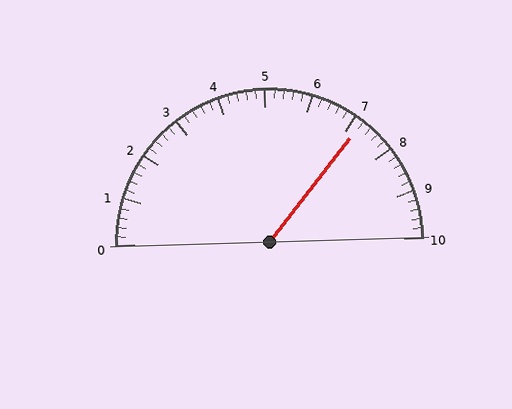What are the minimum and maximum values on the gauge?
The gauge ranges from 0 to 10.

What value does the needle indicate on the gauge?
The needle indicates approximately 7.2.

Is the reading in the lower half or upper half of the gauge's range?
The reading is in the upper half of the range (0 to 10).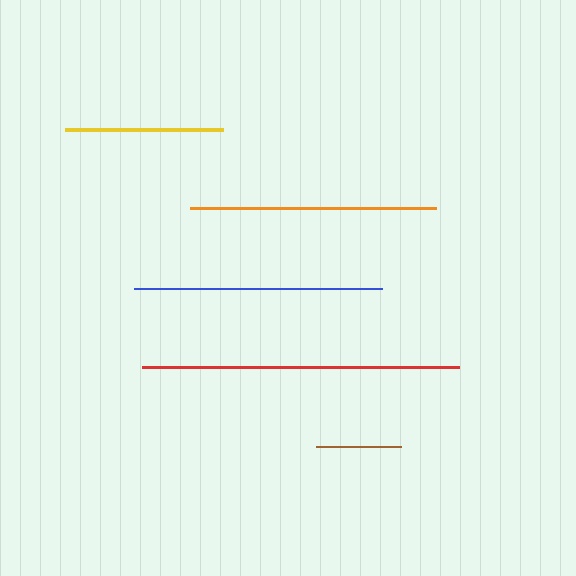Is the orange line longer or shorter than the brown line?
The orange line is longer than the brown line.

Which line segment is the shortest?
The brown line is the shortest at approximately 85 pixels.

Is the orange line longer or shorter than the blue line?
The blue line is longer than the orange line.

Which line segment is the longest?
The red line is the longest at approximately 317 pixels.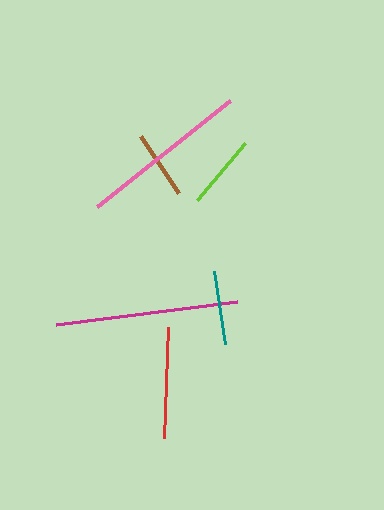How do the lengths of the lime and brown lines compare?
The lime and brown lines are approximately the same length.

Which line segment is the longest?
The magenta line is the longest at approximately 183 pixels.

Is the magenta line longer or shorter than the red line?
The magenta line is longer than the red line.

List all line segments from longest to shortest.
From longest to shortest: magenta, pink, red, lime, teal, brown.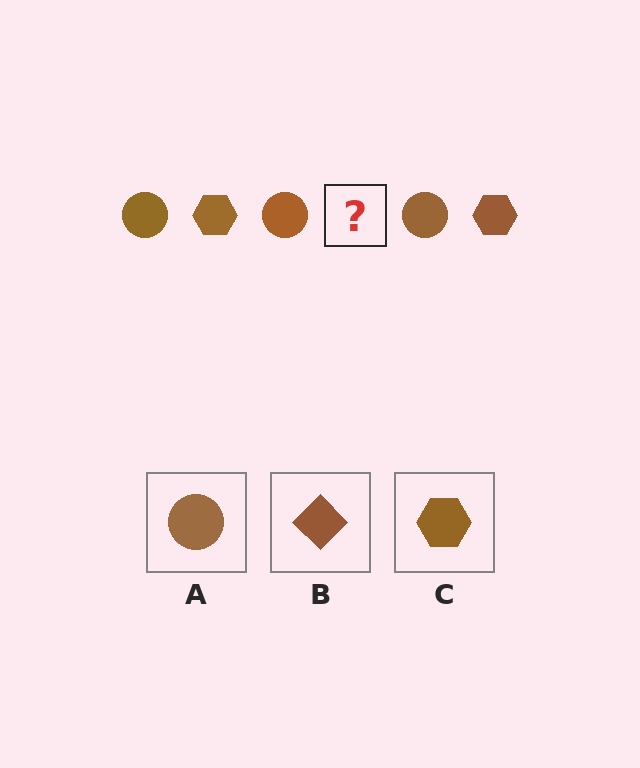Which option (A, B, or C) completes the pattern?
C.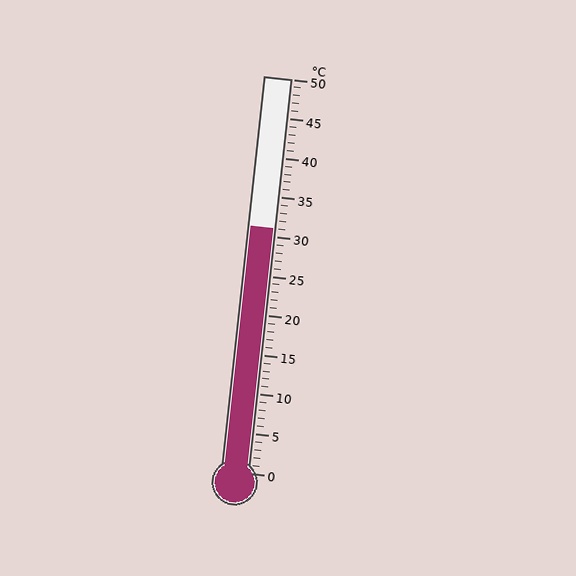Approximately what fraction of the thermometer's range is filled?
The thermometer is filled to approximately 60% of its range.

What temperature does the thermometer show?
The thermometer shows approximately 31°C.